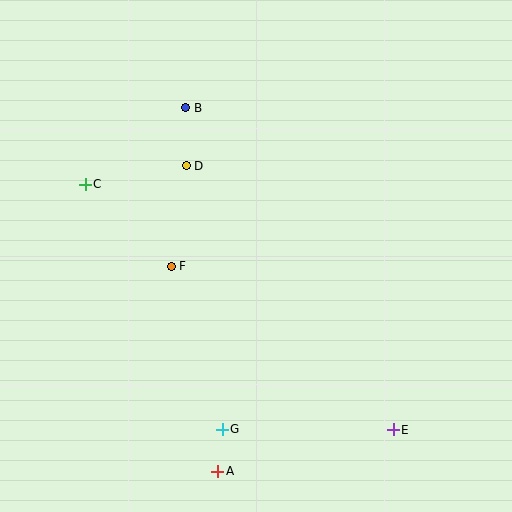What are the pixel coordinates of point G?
Point G is at (222, 429).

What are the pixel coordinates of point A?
Point A is at (218, 471).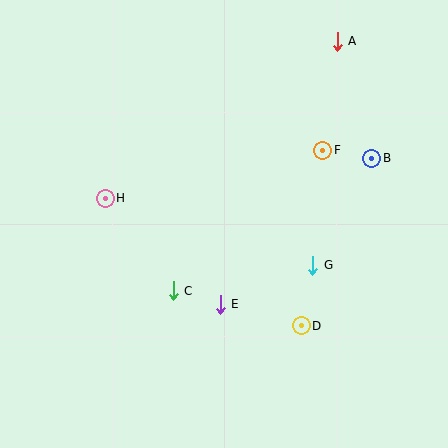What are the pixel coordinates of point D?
Point D is at (301, 326).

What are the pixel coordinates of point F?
Point F is at (323, 150).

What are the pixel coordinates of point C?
Point C is at (173, 291).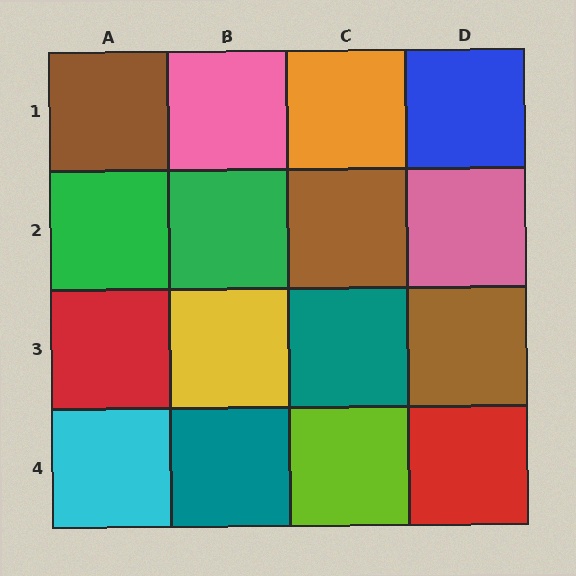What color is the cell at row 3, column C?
Teal.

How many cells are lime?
1 cell is lime.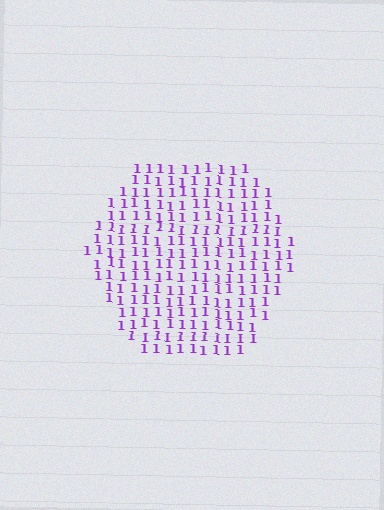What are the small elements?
The small elements are digit 1's.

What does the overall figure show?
The overall figure shows a hexagon.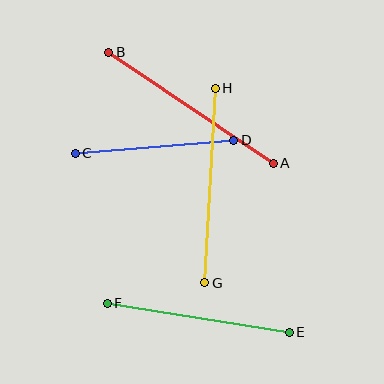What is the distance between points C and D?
The distance is approximately 159 pixels.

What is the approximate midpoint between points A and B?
The midpoint is at approximately (191, 108) pixels.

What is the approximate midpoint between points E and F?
The midpoint is at approximately (198, 318) pixels.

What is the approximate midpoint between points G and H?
The midpoint is at approximately (210, 186) pixels.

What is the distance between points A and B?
The distance is approximately 198 pixels.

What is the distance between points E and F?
The distance is approximately 184 pixels.